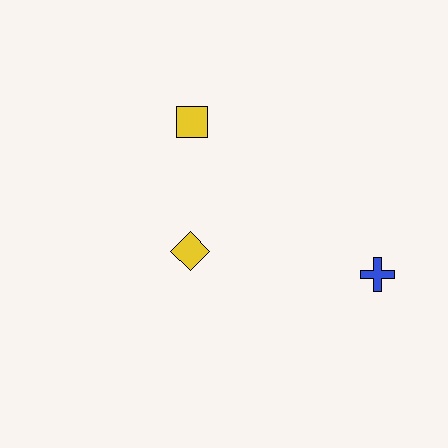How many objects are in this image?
There are 3 objects.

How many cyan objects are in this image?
There are no cyan objects.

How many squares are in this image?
There is 1 square.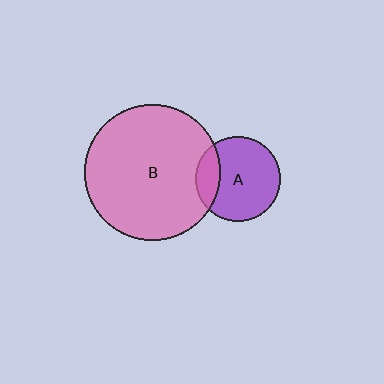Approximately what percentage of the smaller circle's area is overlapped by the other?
Approximately 20%.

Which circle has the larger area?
Circle B (pink).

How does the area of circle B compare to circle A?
Approximately 2.6 times.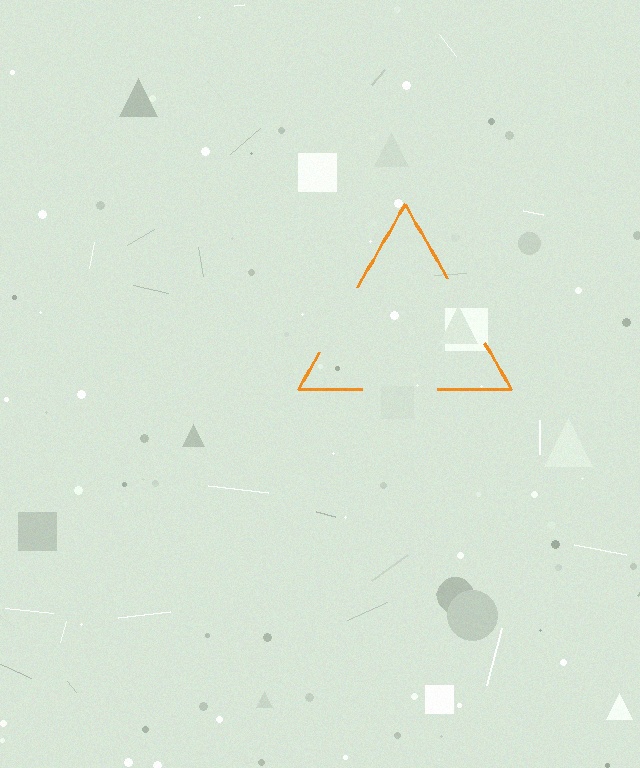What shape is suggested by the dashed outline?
The dashed outline suggests a triangle.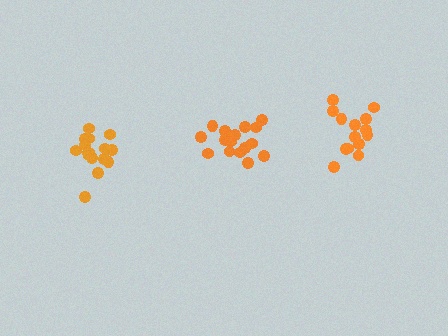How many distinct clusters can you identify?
There are 3 distinct clusters.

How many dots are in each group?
Group 1: 16 dots, Group 2: 16 dots, Group 3: 14 dots (46 total).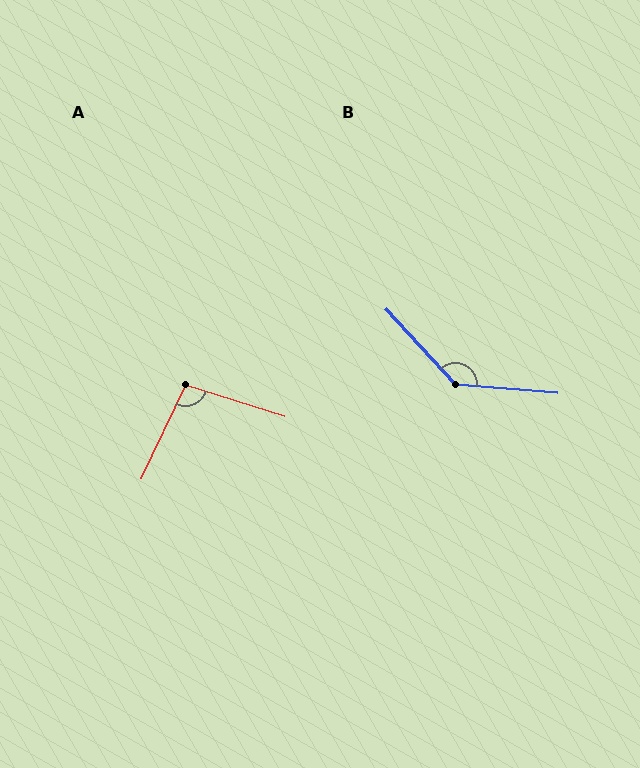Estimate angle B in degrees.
Approximately 137 degrees.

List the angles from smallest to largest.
A (98°), B (137°).